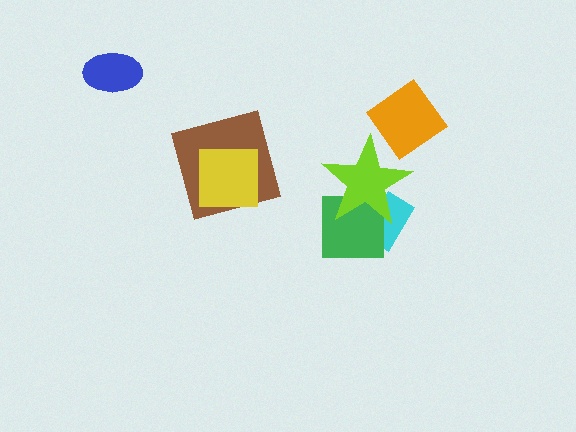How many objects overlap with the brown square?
1 object overlaps with the brown square.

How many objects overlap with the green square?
2 objects overlap with the green square.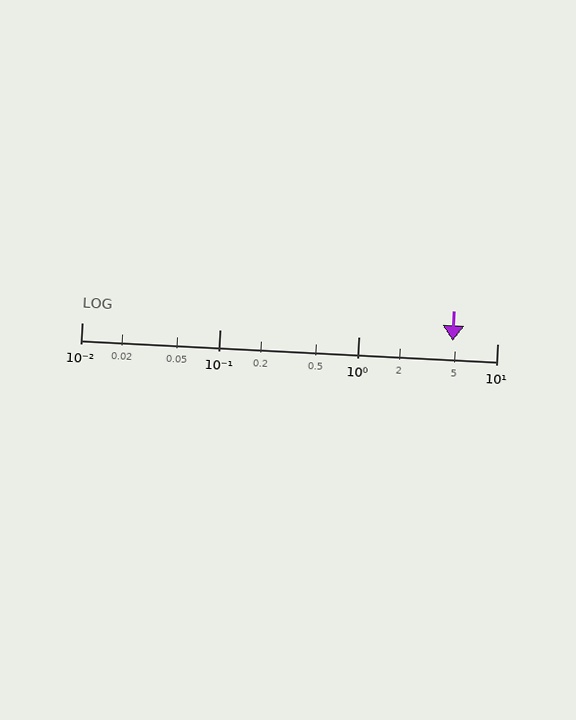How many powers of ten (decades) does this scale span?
The scale spans 3 decades, from 0.01 to 10.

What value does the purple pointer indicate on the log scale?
The pointer indicates approximately 4.8.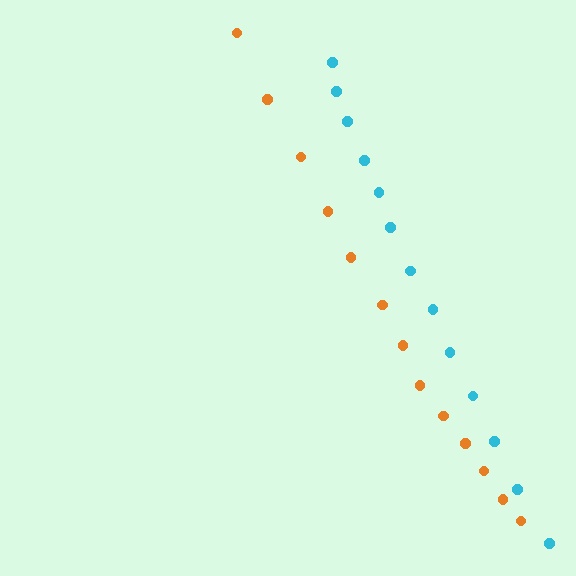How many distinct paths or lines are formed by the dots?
There are 2 distinct paths.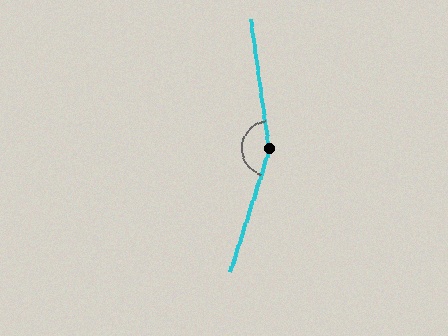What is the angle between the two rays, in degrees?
Approximately 154 degrees.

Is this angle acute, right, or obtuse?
It is obtuse.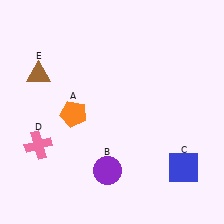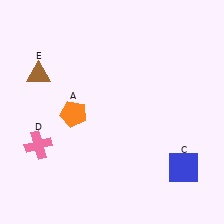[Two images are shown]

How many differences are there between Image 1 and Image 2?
There is 1 difference between the two images.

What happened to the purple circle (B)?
The purple circle (B) was removed in Image 2. It was in the bottom-left area of Image 1.